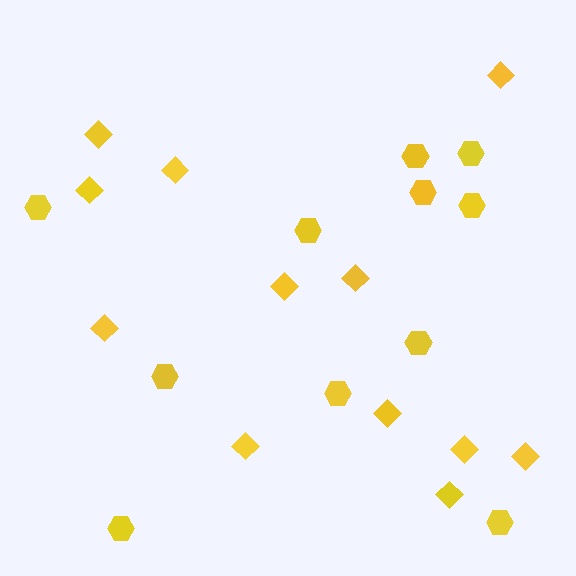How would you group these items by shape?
There are 2 groups: one group of diamonds (12) and one group of hexagons (11).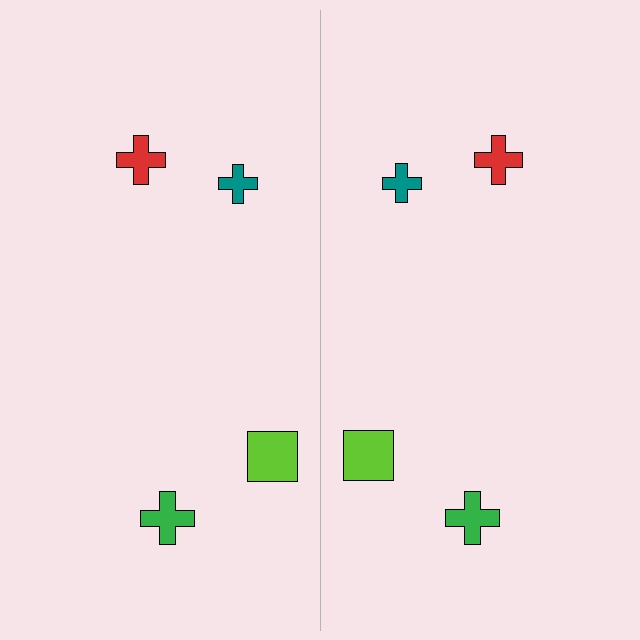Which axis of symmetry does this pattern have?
The pattern has a vertical axis of symmetry running through the center of the image.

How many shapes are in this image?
There are 8 shapes in this image.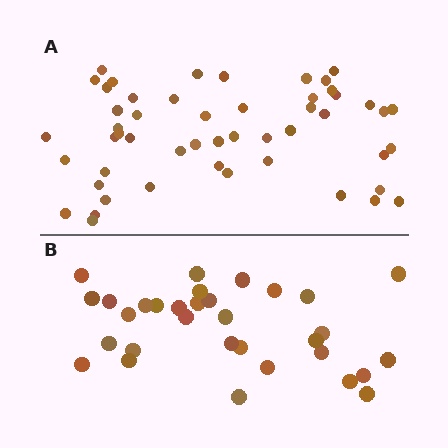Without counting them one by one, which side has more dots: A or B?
Region A (the top region) has more dots.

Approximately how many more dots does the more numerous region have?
Region A has approximately 20 more dots than region B.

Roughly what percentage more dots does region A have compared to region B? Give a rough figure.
About 60% more.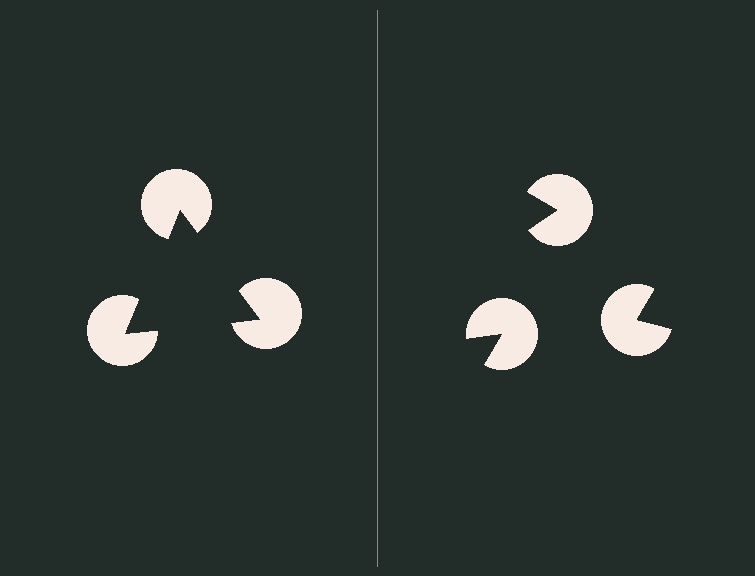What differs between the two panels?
The pac-man discs are positioned identically on both sides; only the wedge orientations differ. On the left they align to a triangle; on the right they are misaligned.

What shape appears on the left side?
An illusory triangle.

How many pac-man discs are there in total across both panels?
6 — 3 on each side.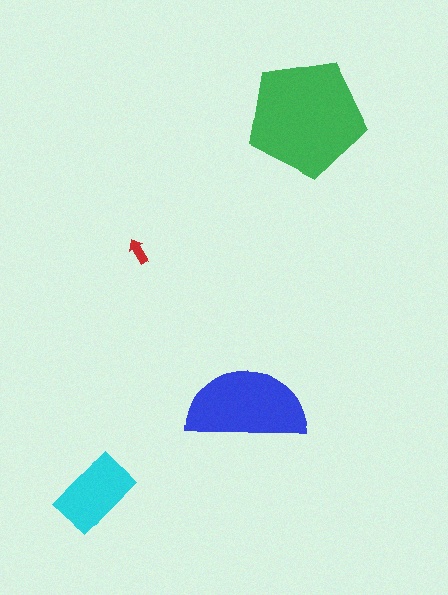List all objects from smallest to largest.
The red arrow, the cyan rectangle, the blue semicircle, the green pentagon.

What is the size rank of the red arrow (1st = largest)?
4th.